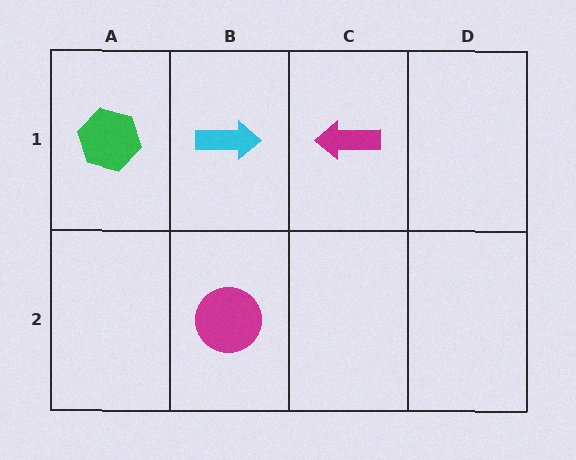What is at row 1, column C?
A magenta arrow.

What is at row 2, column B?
A magenta circle.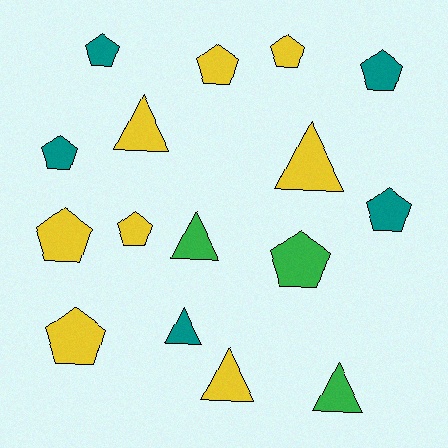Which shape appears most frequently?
Pentagon, with 10 objects.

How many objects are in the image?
There are 16 objects.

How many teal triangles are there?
There is 1 teal triangle.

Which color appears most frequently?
Yellow, with 8 objects.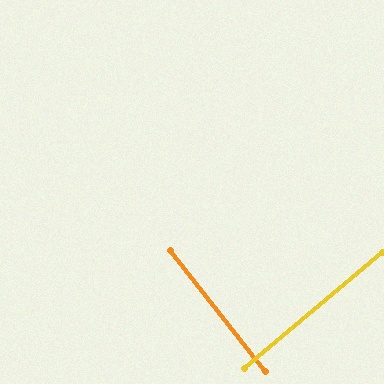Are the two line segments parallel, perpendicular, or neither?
Perpendicular — they meet at approximately 88°.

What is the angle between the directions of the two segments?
Approximately 88 degrees.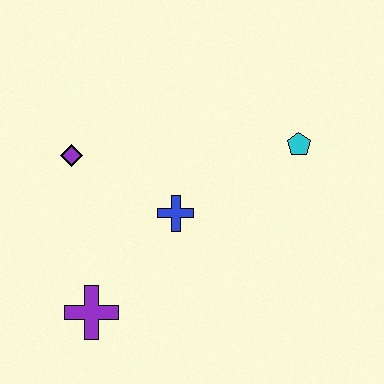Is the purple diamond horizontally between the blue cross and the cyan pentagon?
No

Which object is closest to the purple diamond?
The blue cross is closest to the purple diamond.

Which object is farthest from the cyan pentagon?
The purple cross is farthest from the cyan pentagon.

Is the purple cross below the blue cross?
Yes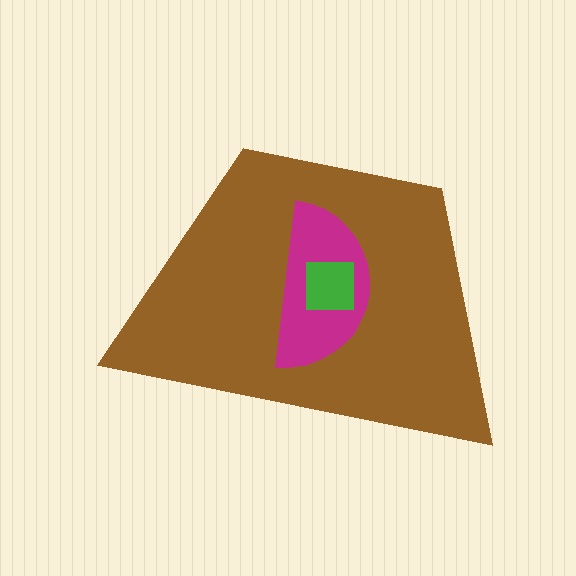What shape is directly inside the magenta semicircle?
The green square.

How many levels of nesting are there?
3.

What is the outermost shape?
The brown trapezoid.